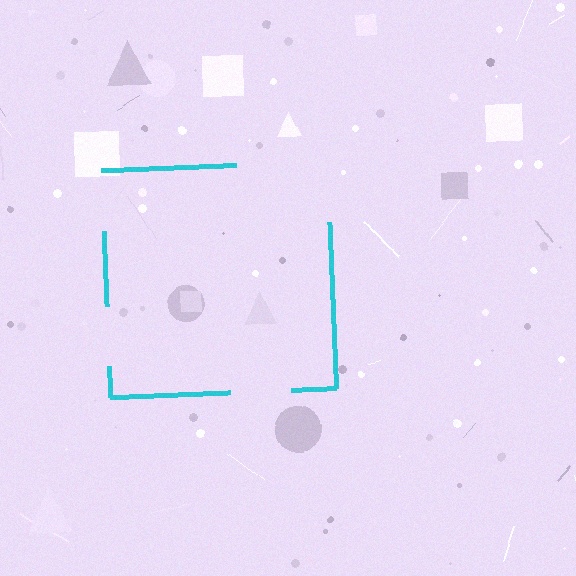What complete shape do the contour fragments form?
The contour fragments form a square.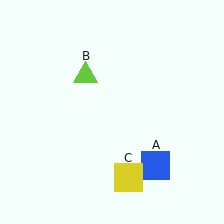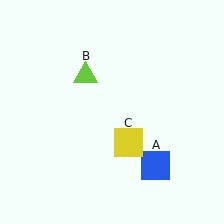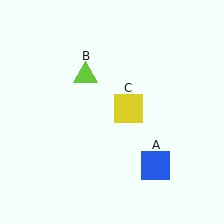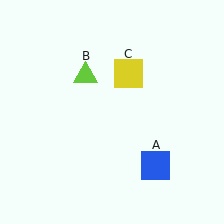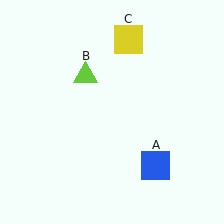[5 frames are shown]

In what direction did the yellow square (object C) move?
The yellow square (object C) moved up.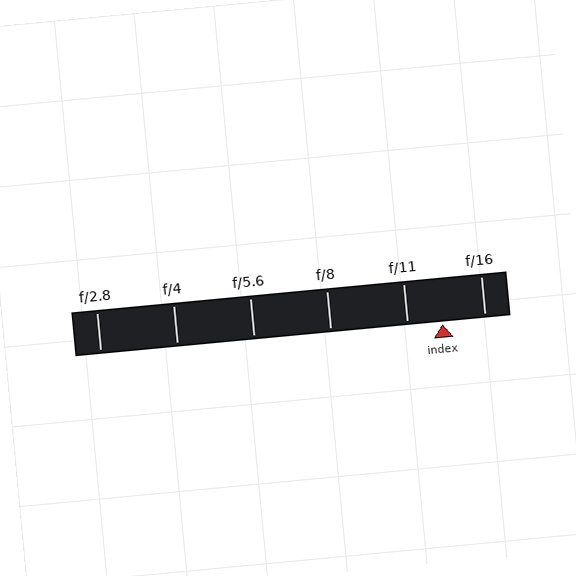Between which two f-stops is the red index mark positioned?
The index mark is between f/11 and f/16.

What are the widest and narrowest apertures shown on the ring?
The widest aperture shown is f/2.8 and the narrowest is f/16.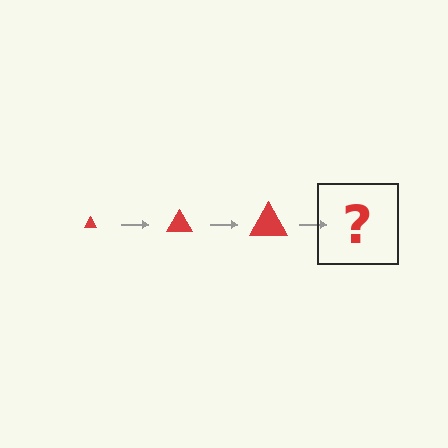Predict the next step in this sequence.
The next step is a red triangle, larger than the previous one.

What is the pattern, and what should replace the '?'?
The pattern is that the triangle gets progressively larger each step. The '?' should be a red triangle, larger than the previous one.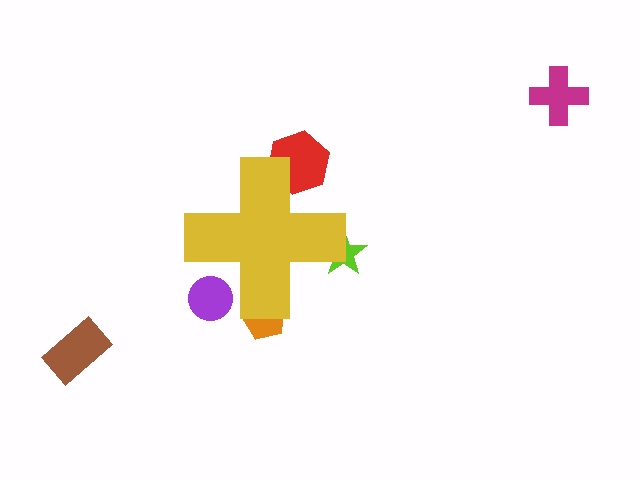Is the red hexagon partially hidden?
Yes, the red hexagon is partially hidden behind the yellow cross.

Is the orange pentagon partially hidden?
Yes, the orange pentagon is partially hidden behind the yellow cross.